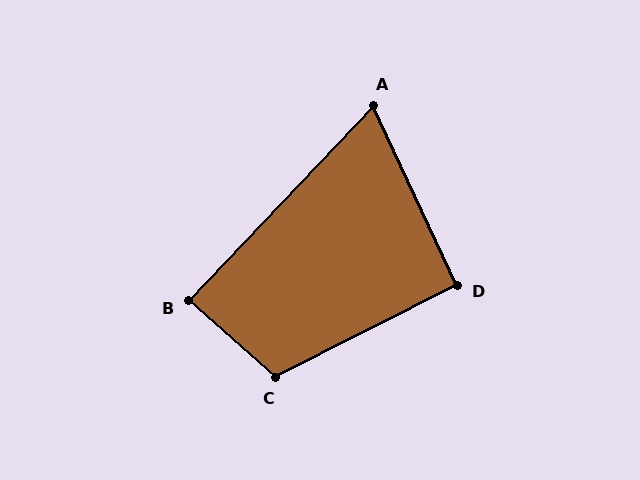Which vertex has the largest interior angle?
C, at approximately 111 degrees.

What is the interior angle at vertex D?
Approximately 92 degrees (approximately right).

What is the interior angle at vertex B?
Approximately 88 degrees (approximately right).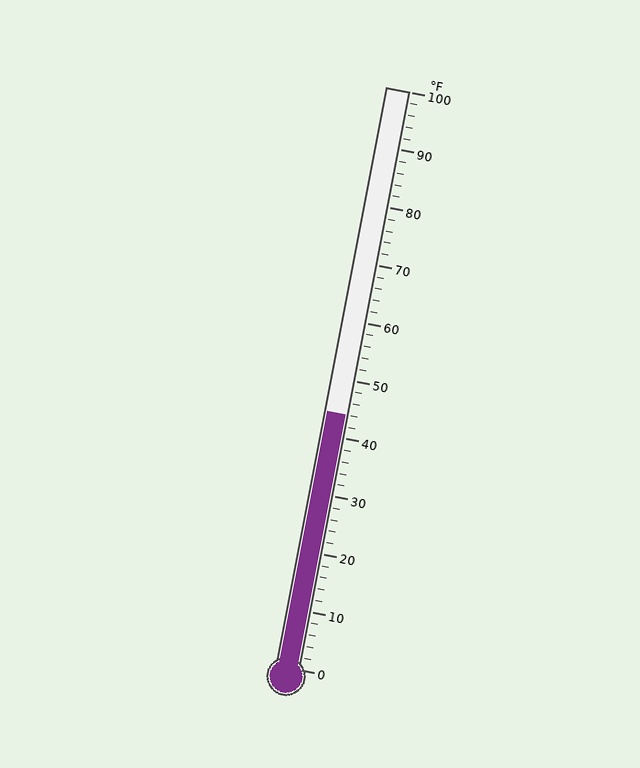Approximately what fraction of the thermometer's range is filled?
The thermometer is filled to approximately 45% of its range.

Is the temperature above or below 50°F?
The temperature is below 50°F.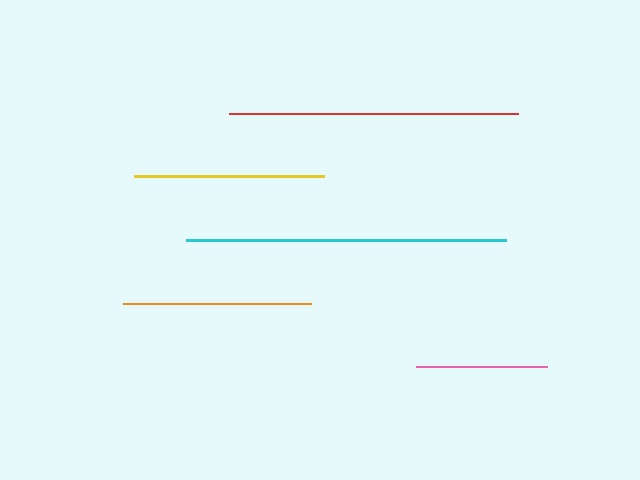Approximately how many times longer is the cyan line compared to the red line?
The cyan line is approximately 1.1 times the length of the red line.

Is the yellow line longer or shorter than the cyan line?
The cyan line is longer than the yellow line.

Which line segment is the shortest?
The pink line is the shortest at approximately 131 pixels.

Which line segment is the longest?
The cyan line is the longest at approximately 320 pixels.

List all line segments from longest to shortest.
From longest to shortest: cyan, red, yellow, orange, pink.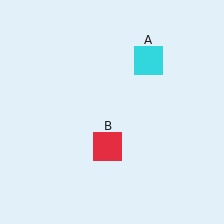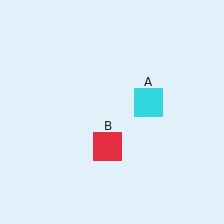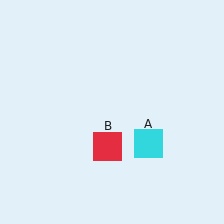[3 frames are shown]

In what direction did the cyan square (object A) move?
The cyan square (object A) moved down.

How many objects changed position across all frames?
1 object changed position: cyan square (object A).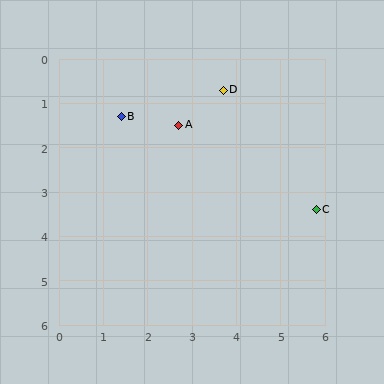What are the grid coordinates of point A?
Point A is at approximately (2.7, 1.5).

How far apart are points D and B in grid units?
Points D and B are about 2.4 grid units apart.